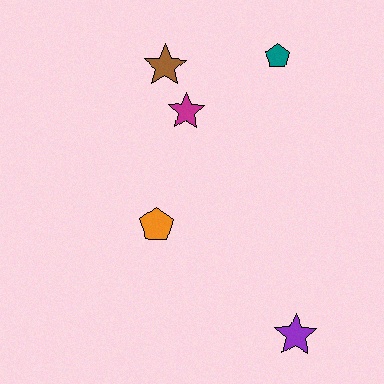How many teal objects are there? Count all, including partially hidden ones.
There is 1 teal object.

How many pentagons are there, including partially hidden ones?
There are 2 pentagons.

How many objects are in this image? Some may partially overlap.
There are 5 objects.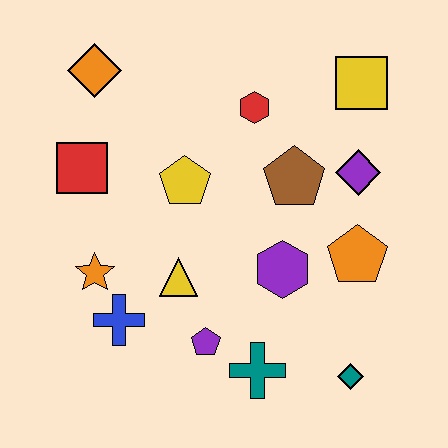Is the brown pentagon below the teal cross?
No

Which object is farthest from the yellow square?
The blue cross is farthest from the yellow square.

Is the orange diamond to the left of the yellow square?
Yes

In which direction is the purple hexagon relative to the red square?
The purple hexagon is to the right of the red square.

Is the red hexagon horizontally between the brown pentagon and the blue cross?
Yes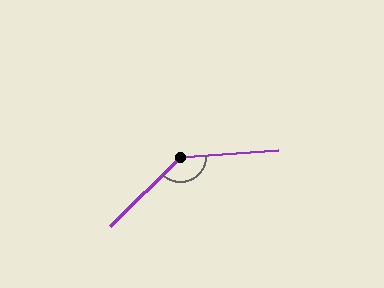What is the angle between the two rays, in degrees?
Approximately 139 degrees.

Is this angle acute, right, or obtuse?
It is obtuse.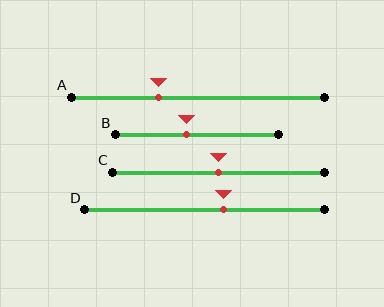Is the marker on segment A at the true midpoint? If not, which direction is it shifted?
No, the marker on segment A is shifted to the left by about 15% of the segment length.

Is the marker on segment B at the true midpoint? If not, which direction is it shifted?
No, the marker on segment B is shifted to the left by about 7% of the segment length.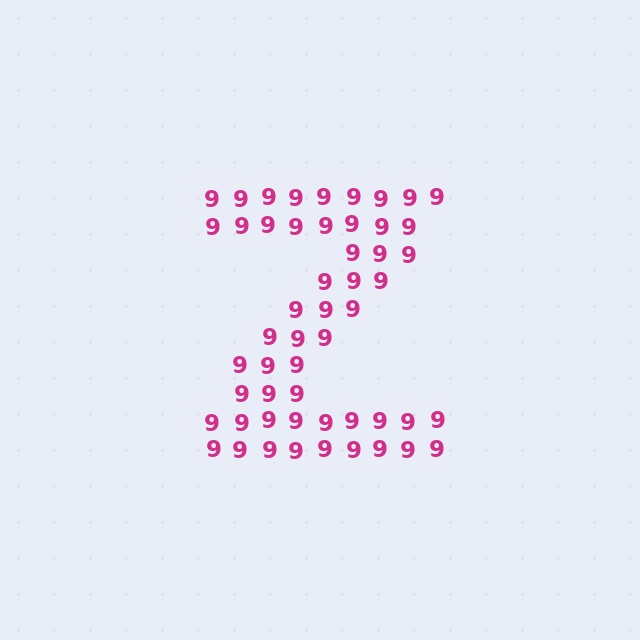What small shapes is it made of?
It is made of small digit 9's.